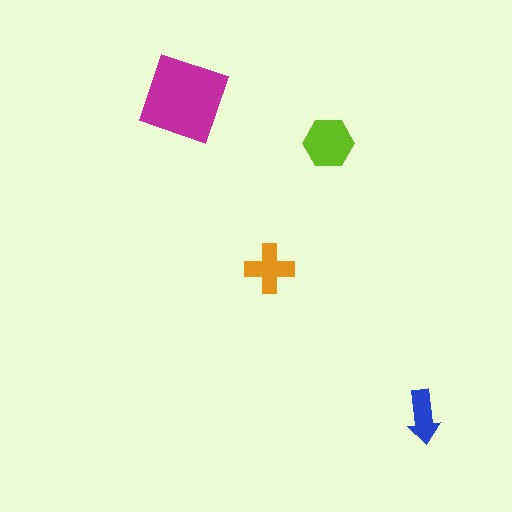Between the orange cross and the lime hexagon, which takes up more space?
The lime hexagon.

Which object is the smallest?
The blue arrow.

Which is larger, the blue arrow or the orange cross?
The orange cross.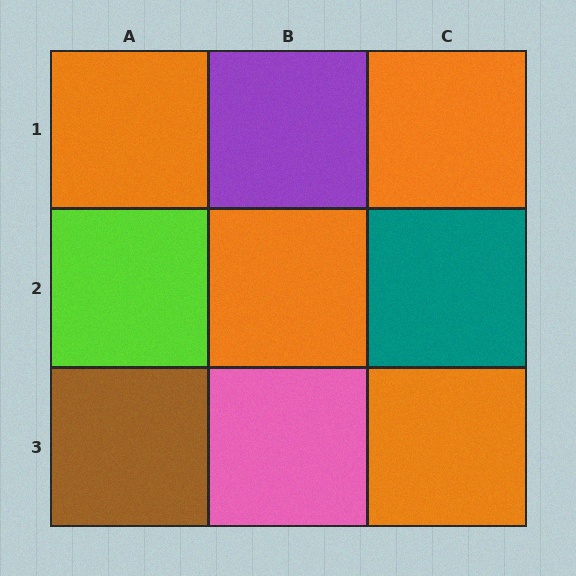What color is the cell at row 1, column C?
Orange.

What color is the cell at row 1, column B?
Purple.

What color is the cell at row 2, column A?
Lime.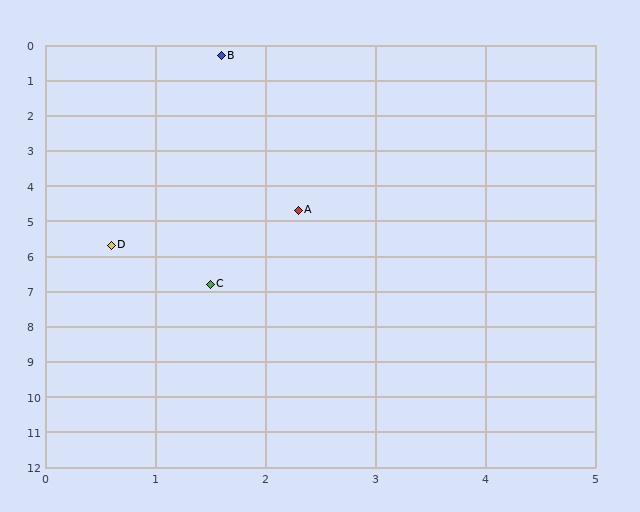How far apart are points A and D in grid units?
Points A and D are about 2.0 grid units apart.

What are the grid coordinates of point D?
Point D is at approximately (0.6, 5.7).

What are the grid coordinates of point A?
Point A is at approximately (2.3, 4.7).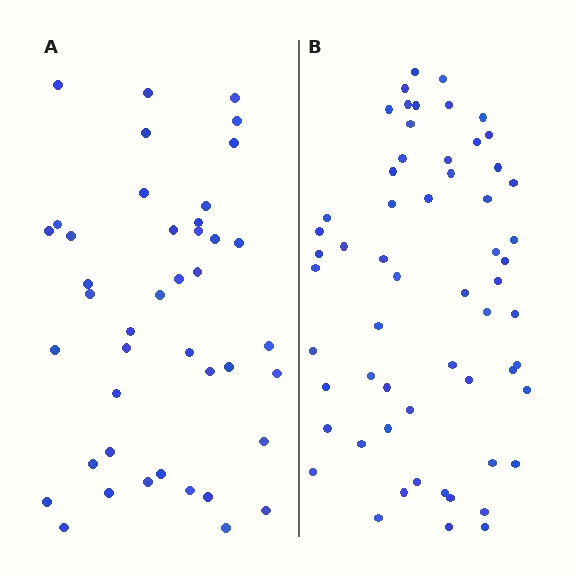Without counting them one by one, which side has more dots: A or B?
Region B (the right region) has more dots.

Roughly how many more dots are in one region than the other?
Region B has approximately 15 more dots than region A.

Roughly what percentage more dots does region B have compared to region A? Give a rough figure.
About 40% more.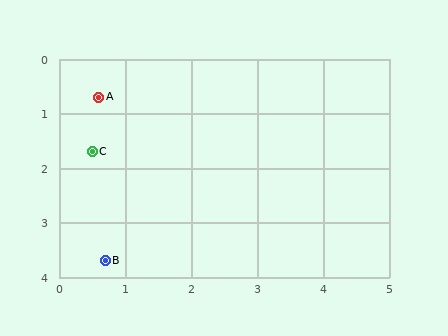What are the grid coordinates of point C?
Point C is at approximately (0.5, 1.7).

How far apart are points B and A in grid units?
Points B and A are about 3.0 grid units apart.